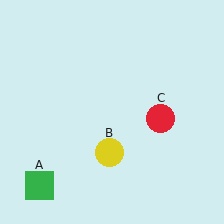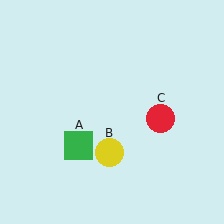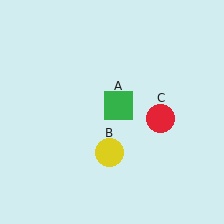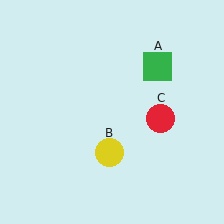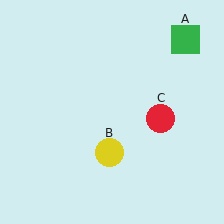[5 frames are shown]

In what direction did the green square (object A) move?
The green square (object A) moved up and to the right.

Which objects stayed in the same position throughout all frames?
Yellow circle (object B) and red circle (object C) remained stationary.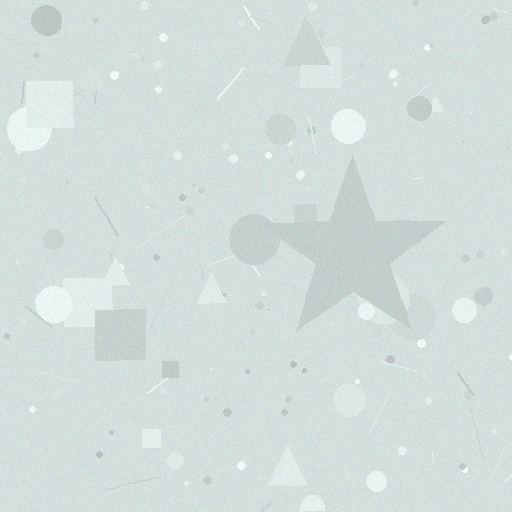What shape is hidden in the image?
A star is hidden in the image.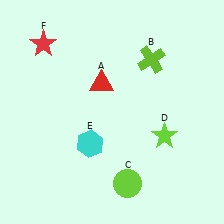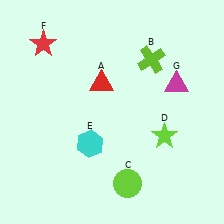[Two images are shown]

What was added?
A magenta triangle (G) was added in Image 2.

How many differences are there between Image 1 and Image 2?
There is 1 difference between the two images.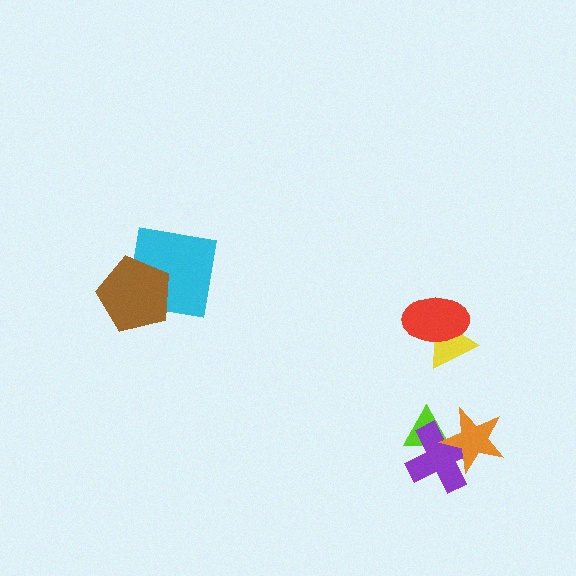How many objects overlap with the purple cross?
2 objects overlap with the purple cross.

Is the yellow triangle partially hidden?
Yes, it is partially covered by another shape.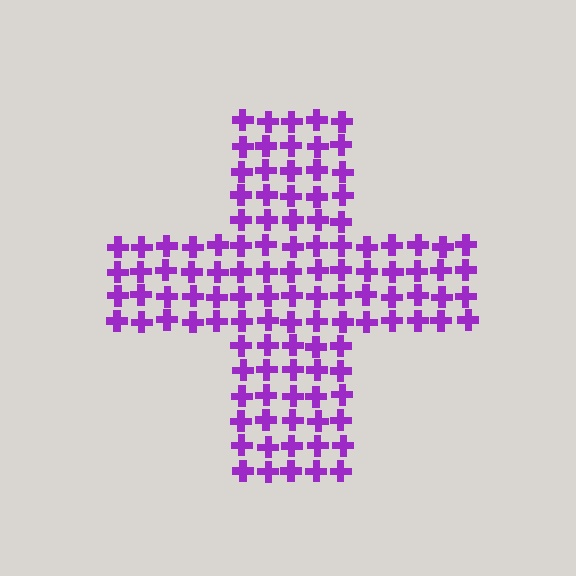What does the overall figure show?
The overall figure shows a cross.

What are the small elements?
The small elements are crosses.